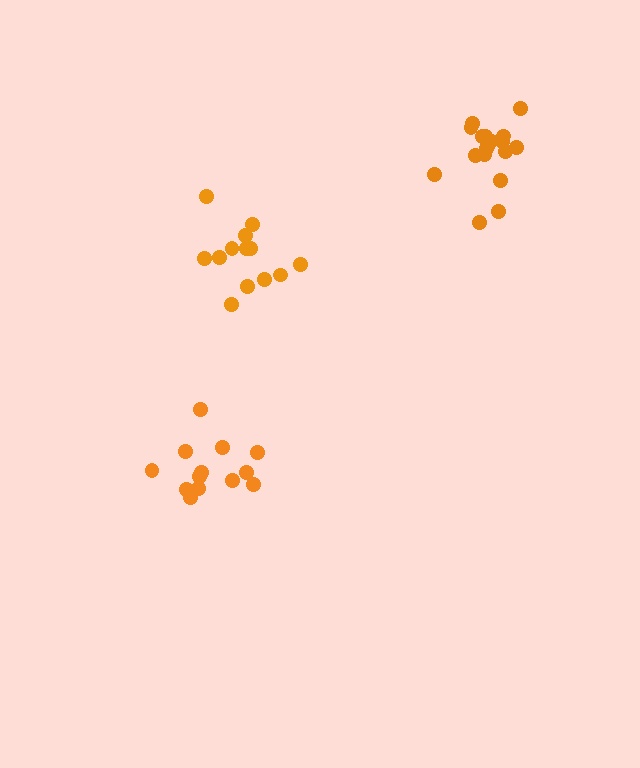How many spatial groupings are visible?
There are 3 spatial groupings.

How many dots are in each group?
Group 1: 13 dots, Group 2: 18 dots, Group 3: 13 dots (44 total).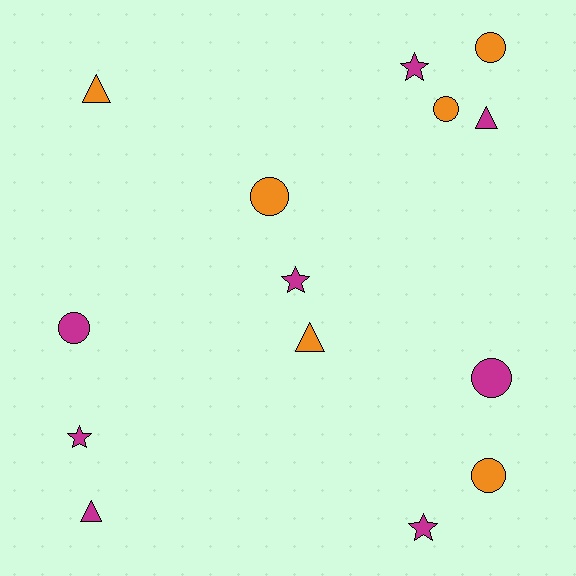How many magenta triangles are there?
There are 2 magenta triangles.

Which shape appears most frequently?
Circle, with 6 objects.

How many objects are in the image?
There are 14 objects.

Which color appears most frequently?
Magenta, with 8 objects.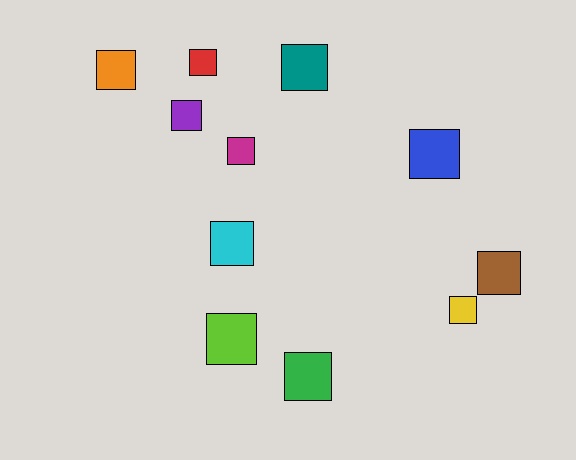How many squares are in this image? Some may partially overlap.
There are 11 squares.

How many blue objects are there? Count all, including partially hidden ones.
There is 1 blue object.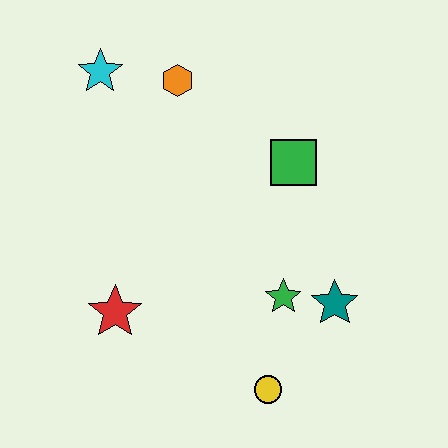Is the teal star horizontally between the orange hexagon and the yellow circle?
No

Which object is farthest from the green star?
The cyan star is farthest from the green star.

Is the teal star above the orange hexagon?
No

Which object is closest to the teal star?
The green star is closest to the teal star.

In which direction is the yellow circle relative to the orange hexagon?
The yellow circle is below the orange hexagon.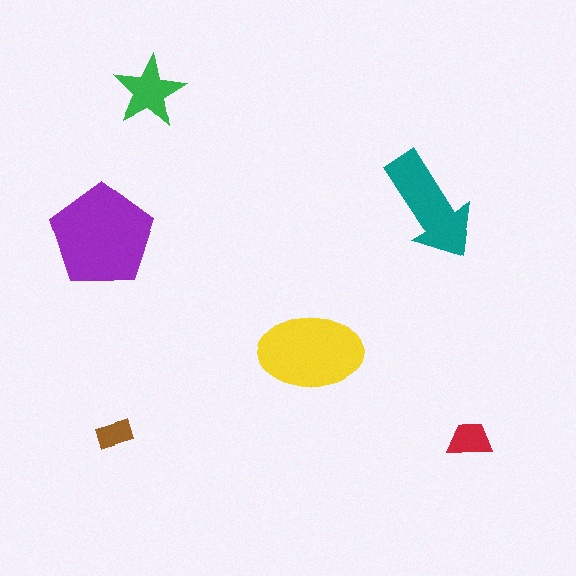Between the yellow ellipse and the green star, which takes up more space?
The yellow ellipse.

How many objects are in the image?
There are 6 objects in the image.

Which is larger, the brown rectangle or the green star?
The green star.